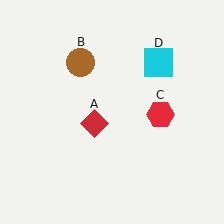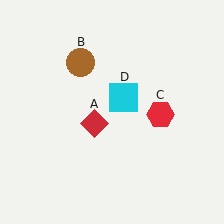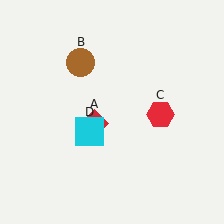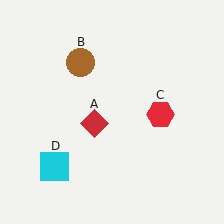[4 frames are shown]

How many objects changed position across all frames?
1 object changed position: cyan square (object D).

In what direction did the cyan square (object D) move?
The cyan square (object D) moved down and to the left.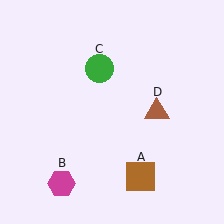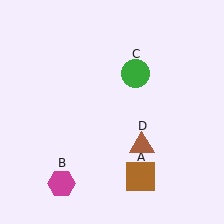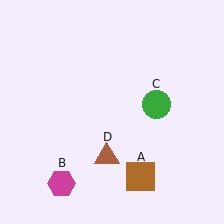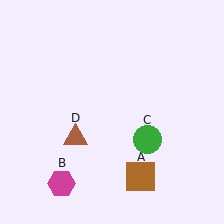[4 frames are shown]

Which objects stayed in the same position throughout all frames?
Brown square (object A) and magenta hexagon (object B) remained stationary.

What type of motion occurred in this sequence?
The green circle (object C), brown triangle (object D) rotated clockwise around the center of the scene.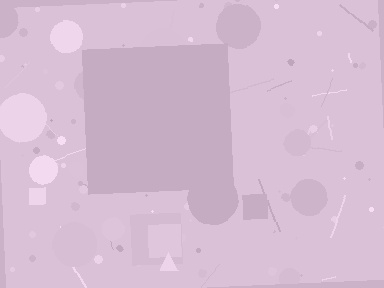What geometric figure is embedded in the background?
A square is embedded in the background.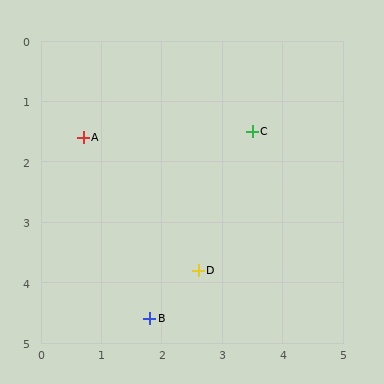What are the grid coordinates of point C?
Point C is at approximately (3.5, 1.5).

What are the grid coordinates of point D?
Point D is at approximately (2.6, 3.8).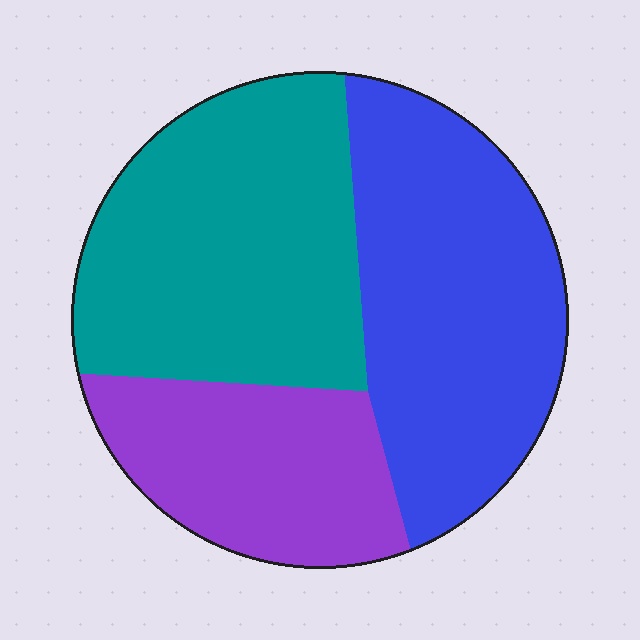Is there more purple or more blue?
Blue.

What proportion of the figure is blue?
Blue takes up about three eighths (3/8) of the figure.